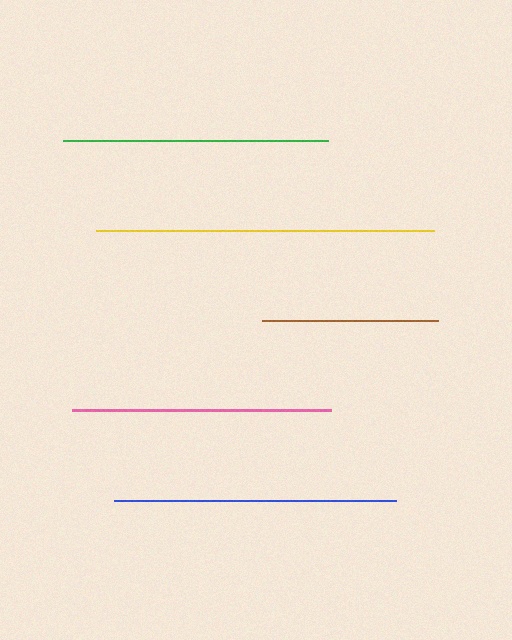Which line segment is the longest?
The yellow line is the longest at approximately 338 pixels.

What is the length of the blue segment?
The blue segment is approximately 282 pixels long.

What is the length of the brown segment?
The brown segment is approximately 177 pixels long.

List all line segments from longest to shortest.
From longest to shortest: yellow, blue, green, pink, brown.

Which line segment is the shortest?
The brown line is the shortest at approximately 177 pixels.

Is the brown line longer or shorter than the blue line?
The blue line is longer than the brown line.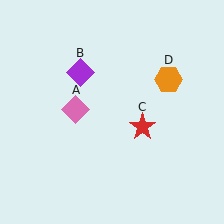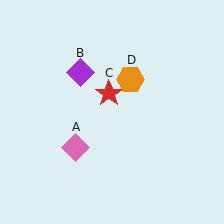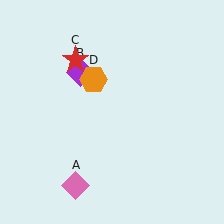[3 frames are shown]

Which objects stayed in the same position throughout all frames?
Purple diamond (object B) remained stationary.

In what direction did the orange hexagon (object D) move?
The orange hexagon (object D) moved left.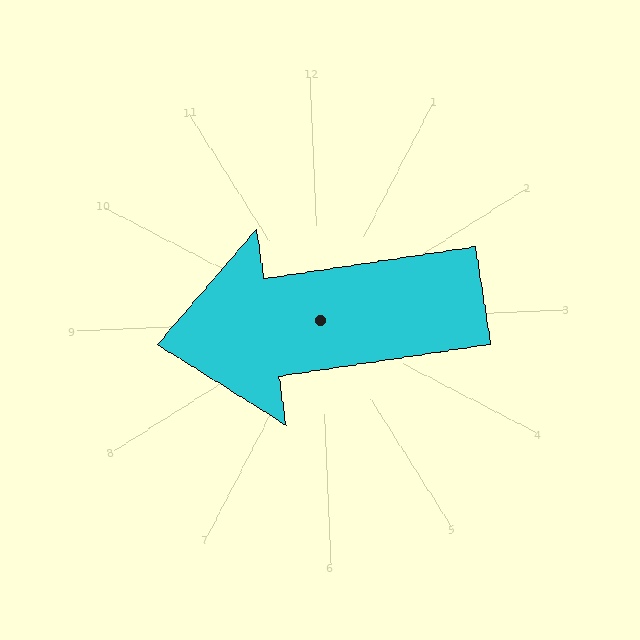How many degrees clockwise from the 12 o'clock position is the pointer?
Approximately 264 degrees.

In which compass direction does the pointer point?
West.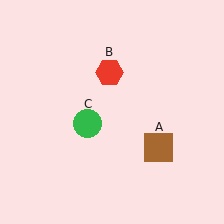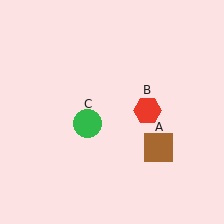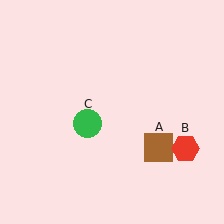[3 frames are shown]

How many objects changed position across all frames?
1 object changed position: red hexagon (object B).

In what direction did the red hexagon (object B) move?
The red hexagon (object B) moved down and to the right.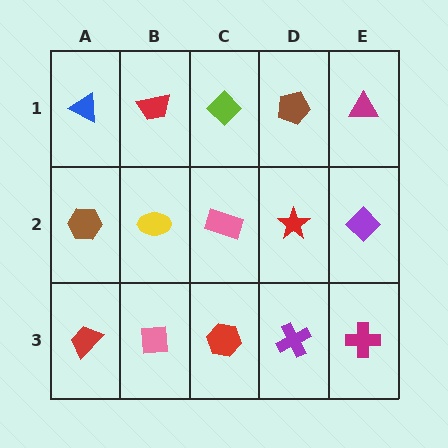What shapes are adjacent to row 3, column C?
A pink rectangle (row 2, column C), a pink square (row 3, column B), a purple cross (row 3, column D).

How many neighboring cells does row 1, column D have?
3.